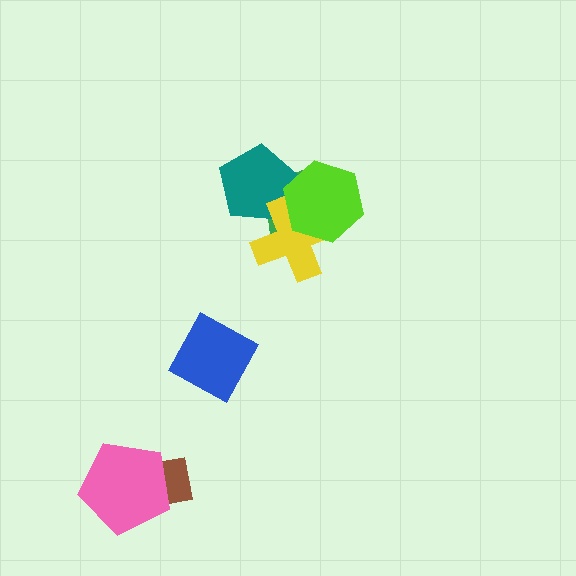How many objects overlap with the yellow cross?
3 objects overlap with the yellow cross.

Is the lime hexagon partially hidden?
No, no other shape covers it.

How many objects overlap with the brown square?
1 object overlaps with the brown square.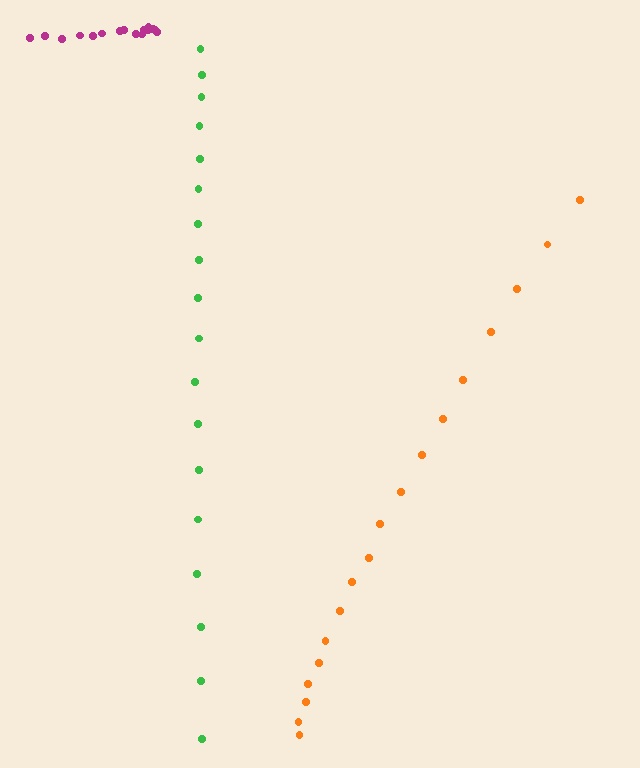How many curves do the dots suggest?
There are 3 distinct paths.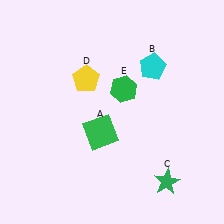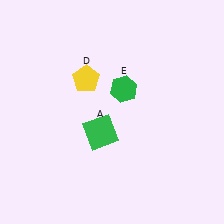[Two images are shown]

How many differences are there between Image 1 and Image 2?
There are 2 differences between the two images.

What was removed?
The cyan pentagon (B), the green star (C) were removed in Image 2.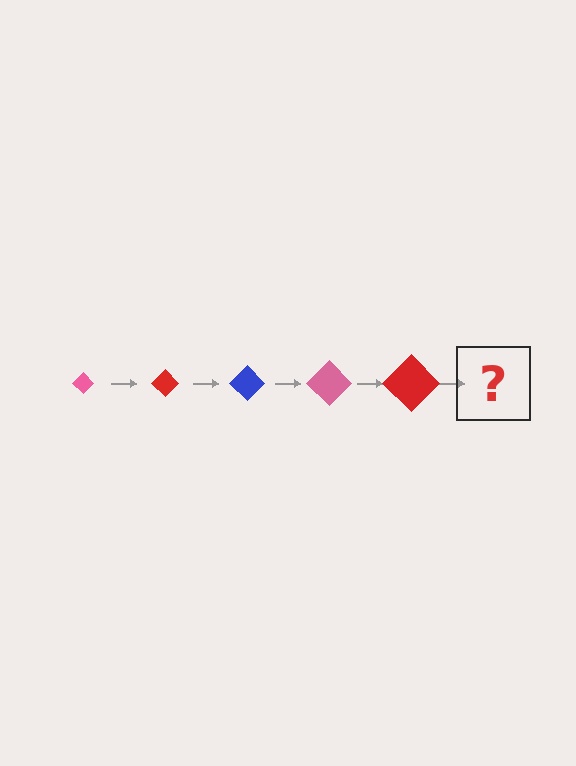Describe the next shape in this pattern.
It should be a blue diamond, larger than the previous one.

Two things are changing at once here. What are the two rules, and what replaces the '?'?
The two rules are that the diamond grows larger each step and the color cycles through pink, red, and blue. The '?' should be a blue diamond, larger than the previous one.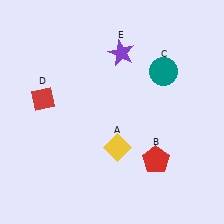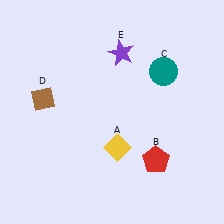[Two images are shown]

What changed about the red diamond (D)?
In Image 1, D is red. In Image 2, it changed to brown.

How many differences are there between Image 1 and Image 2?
There is 1 difference between the two images.